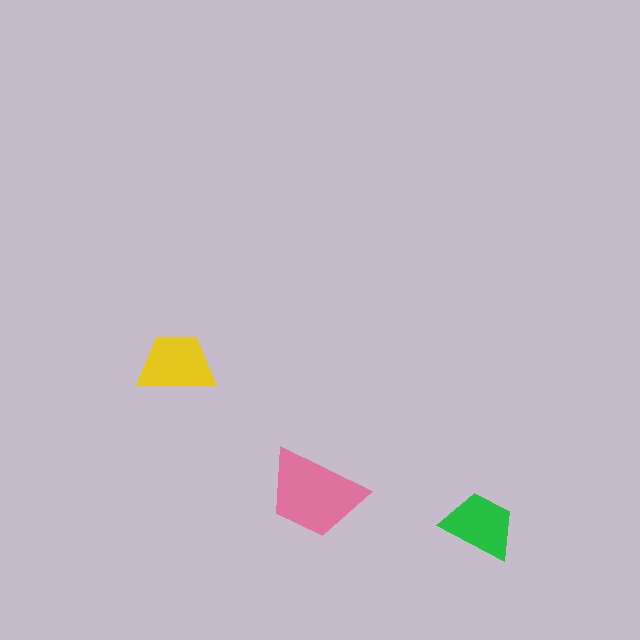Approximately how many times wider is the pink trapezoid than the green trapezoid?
About 1.5 times wider.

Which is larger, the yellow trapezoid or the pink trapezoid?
The pink one.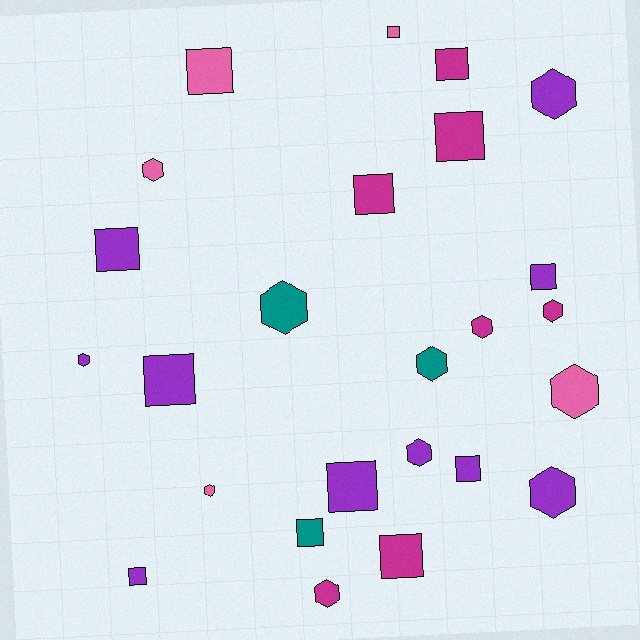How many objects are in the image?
There are 25 objects.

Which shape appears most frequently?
Square, with 13 objects.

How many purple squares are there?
There are 6 purple squares.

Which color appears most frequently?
Purple, with 10 objects.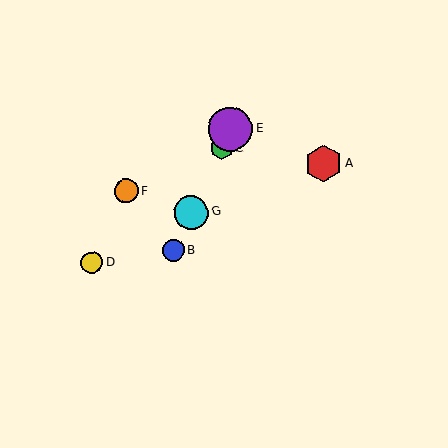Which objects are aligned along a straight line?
Objects B, C, E, G are aligned along a straight line.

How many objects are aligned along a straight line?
4 objects (B, C, E, G) are aligned along a straight line.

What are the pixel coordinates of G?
Object G is at (191, 212).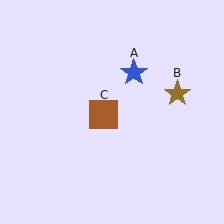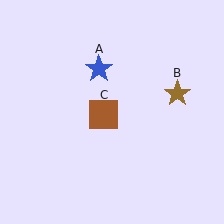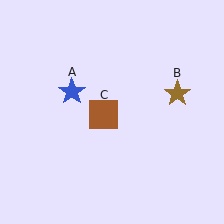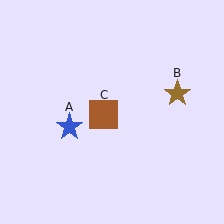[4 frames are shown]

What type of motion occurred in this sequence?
The blue star (object A) rotated counterclockwise around the center of the scene.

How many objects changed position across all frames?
1 object changed position: blue star (object A).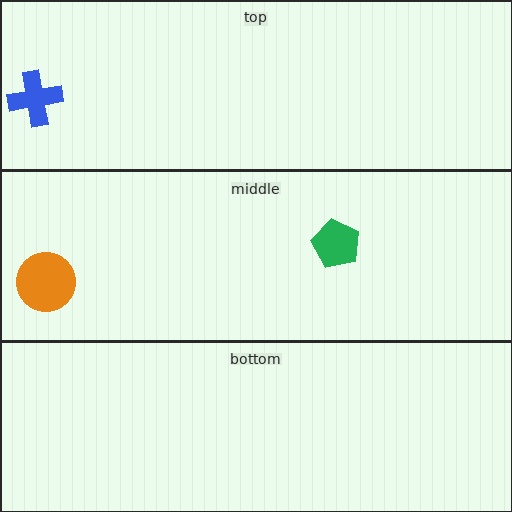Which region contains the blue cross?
The top region.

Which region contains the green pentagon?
The middle region.